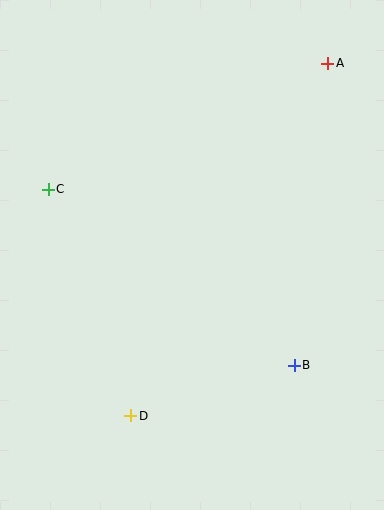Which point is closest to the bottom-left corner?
Point D is closest to the bottom-left corner.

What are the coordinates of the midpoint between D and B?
The midpoint between D and B is at (212, 391).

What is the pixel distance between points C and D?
The distance between C and D is 241 pixels.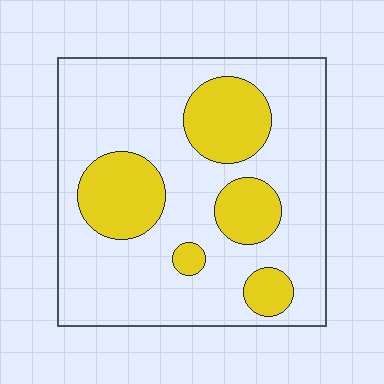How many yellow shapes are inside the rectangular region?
5.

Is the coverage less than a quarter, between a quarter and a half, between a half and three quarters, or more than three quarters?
Between a quarter and a half.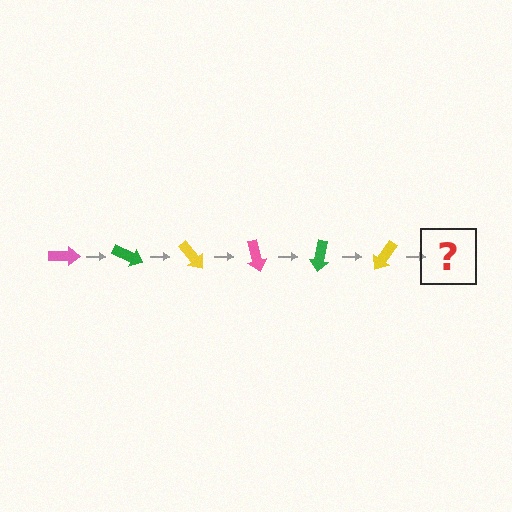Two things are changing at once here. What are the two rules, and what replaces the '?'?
The two rules are that it rotates 25 degrees each step and the color cycles through pink, green, and yellow. The '?' should be a pink arrow, rotated 150 degrees from the start.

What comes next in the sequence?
The next element should be a pink arrow, rotated 150 degrees from the start.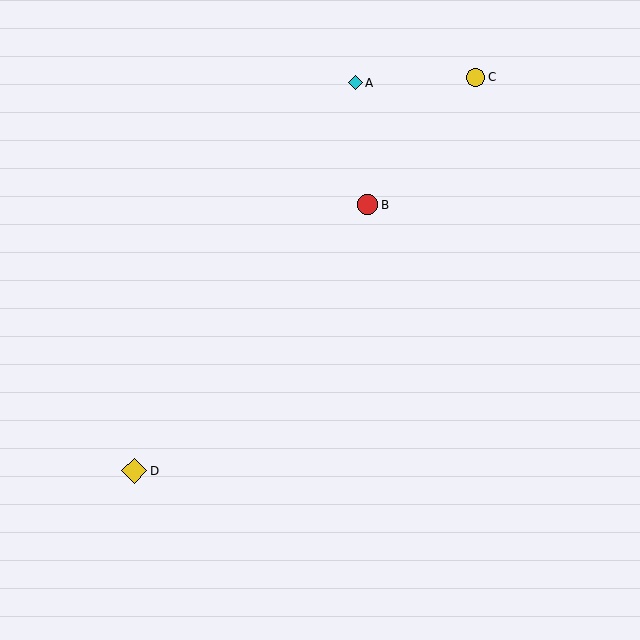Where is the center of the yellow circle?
The center of the yellow circle is at (476, 77).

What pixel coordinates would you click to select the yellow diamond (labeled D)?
Click at (134, 471) to select the yellow diamond D.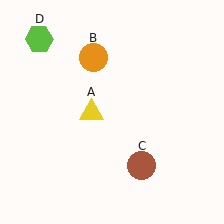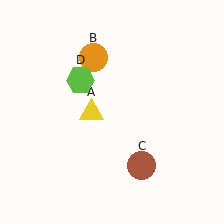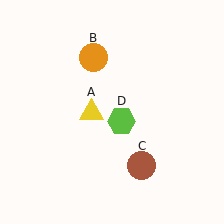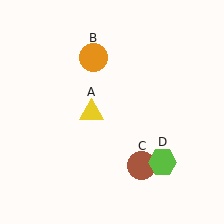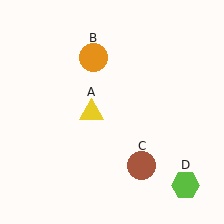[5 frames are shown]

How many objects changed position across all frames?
1 object changed position: lime hexagon (object D).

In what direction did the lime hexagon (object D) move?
The lime hexagon (object D) moved down and to the right.